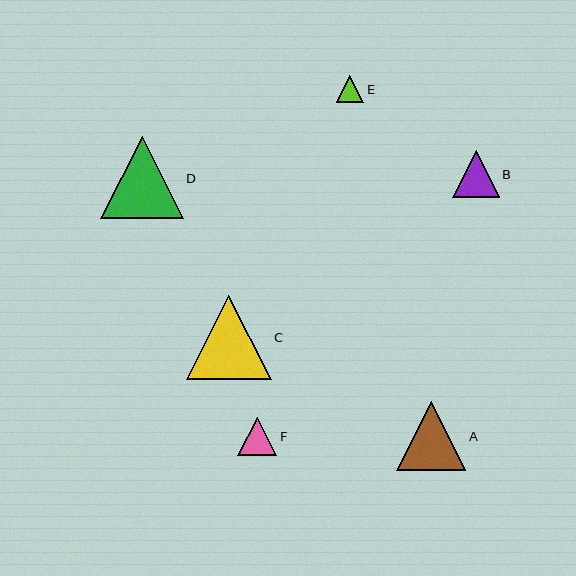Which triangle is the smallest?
Triangle E is the smallest with a size of approximately 28 pixels.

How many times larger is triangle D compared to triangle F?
Triangle D is approximately 2.1 times the size of triangle F.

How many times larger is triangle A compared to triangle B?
Triangle A is approximately 1.5 times the size of triangle B.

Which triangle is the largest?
Triangle C is the largest with a size of approximately 85 pixels.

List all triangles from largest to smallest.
From largest to smallest: C, D, A, B, F, E.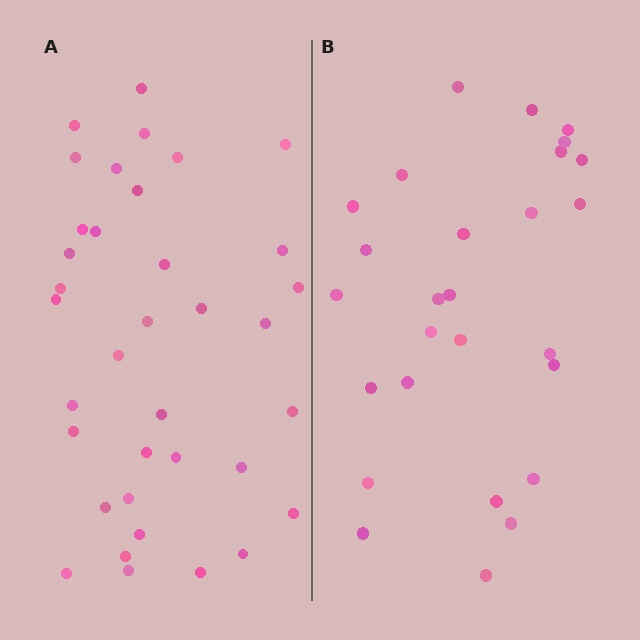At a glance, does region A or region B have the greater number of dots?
Region A (the left region) has more dots.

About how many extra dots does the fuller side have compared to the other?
Region A has roughly 8 or so more dots than region B.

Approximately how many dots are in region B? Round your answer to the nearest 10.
About 30 dots. (The exact count is 27, which rounds to 30.)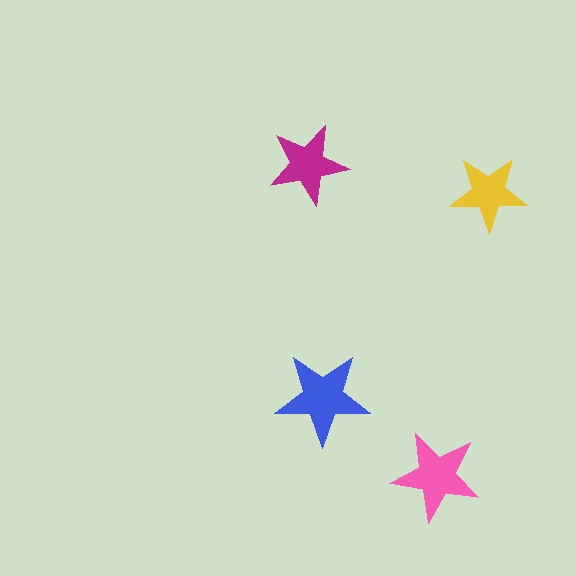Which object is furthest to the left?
The magenta star is leftmost.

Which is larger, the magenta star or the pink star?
The pink one.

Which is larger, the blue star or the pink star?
The blue one.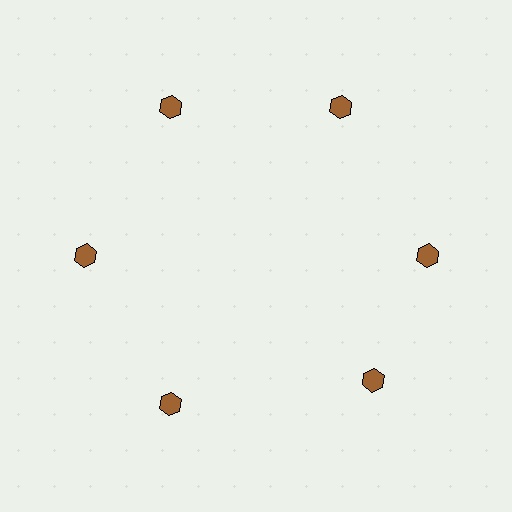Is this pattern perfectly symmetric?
No. The 6 brown hexagons are arranged in a ring, but one element near the 5 o'clock position is rotated out of alignment along the ring, breaking the 6-fold rotational symmetry.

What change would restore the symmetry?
The symmetry would be restored by rotating it back into even spacing with its neighbors so that all 6 hexagons sit at equal angles and equal distance from the center.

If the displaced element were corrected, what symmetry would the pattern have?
It would have 6-fold rotational symmetry — the pattern would map onto itself every 60 degrees.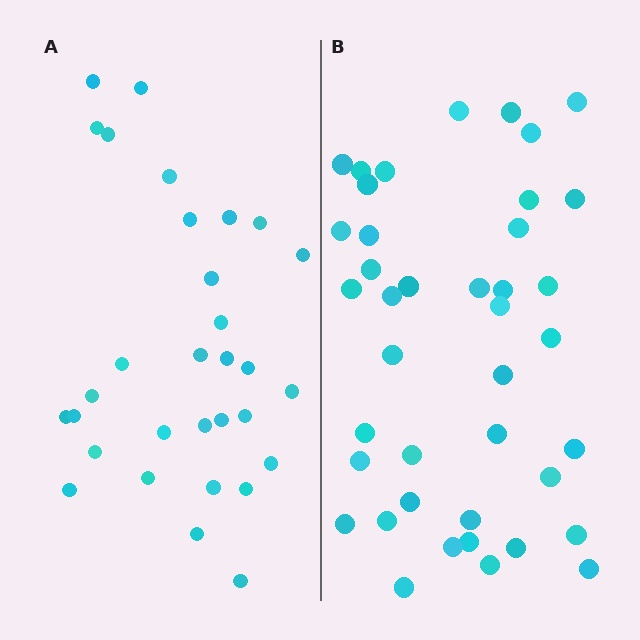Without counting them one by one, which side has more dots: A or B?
Region B (the right region) has more dots.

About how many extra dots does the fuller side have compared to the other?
Region B has roughly 10 or so more dots than region A.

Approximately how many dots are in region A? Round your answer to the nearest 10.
About 30 dots. (The exact count is 31, which rounds to 30.)